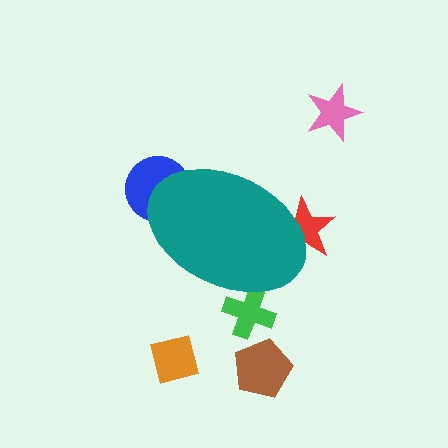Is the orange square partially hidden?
No, the orange square is fully visible.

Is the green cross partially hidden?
Yes, the green cross is partially hidden behind the teal ellipse.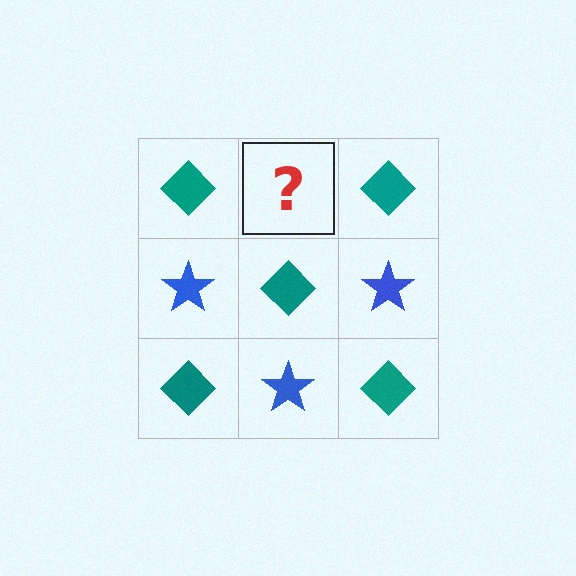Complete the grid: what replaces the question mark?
The question mark should be replaced with a blue star.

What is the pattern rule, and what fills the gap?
The rule is that it alternates teal diamond and blue star in a checkerboard pattern. The gap should be filled with a blue star.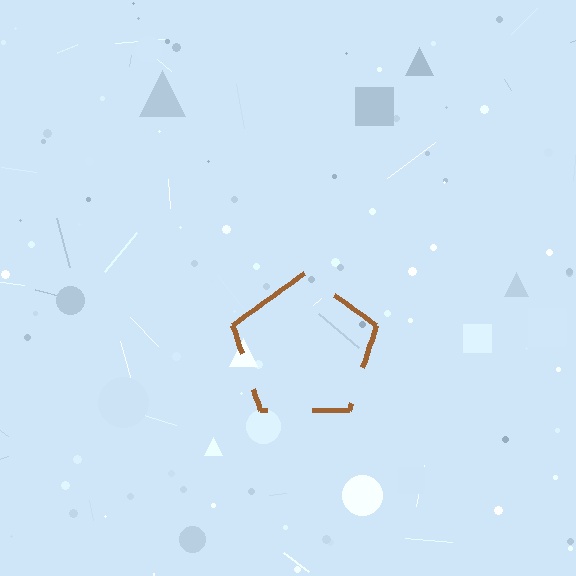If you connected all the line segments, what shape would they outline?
They would outline a pentagon.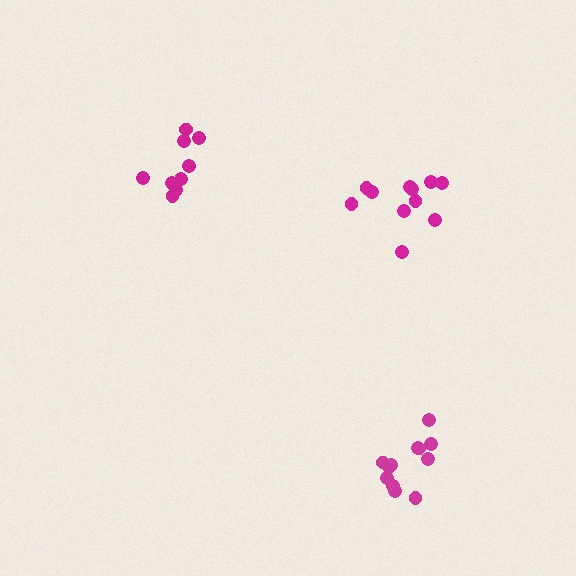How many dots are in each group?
Group 1: 9 dots, Group 2: 11 dots, Group 3: 12 dots (32 total).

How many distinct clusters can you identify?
There are 3 distinct clusters.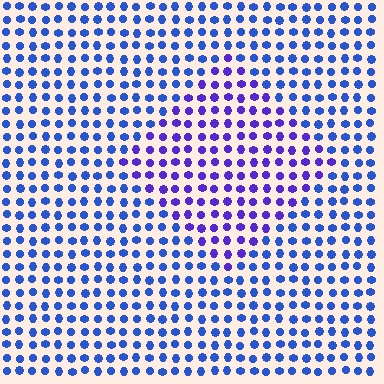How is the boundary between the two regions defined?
The boundary is defined purely by a slight shift in hue (about 32 degrees). Spacing, size, and orientation are identical on both sides.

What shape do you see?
I see a diamond.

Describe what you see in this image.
The image is filled with small blue elements in a uniform arrangement. A diamond-shaped region is visible where the elements are tinted to a slightly different hue, forming a subtle color boundary.